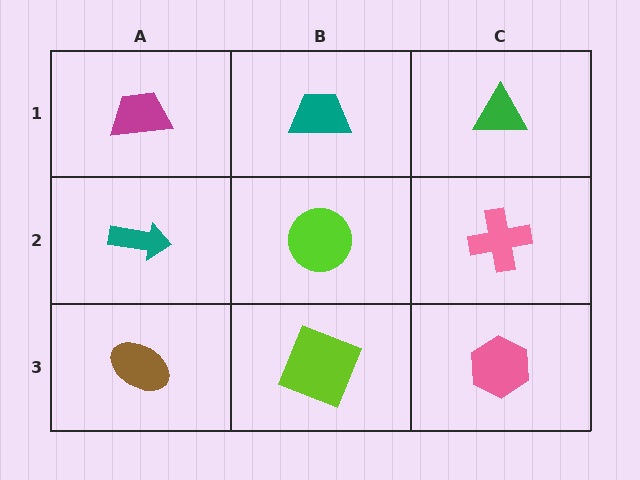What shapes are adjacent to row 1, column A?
A teal arrow (row 2, column A), a teal trapezoid (row 1, column B).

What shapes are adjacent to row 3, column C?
A pink cross (row 2, column C), a lime square (row 3, column B).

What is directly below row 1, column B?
A lime circle.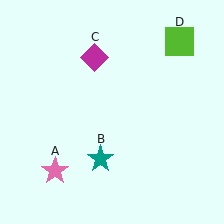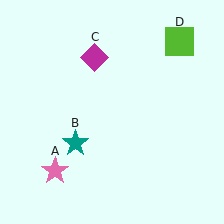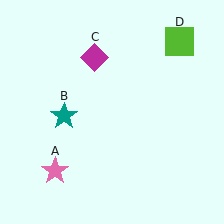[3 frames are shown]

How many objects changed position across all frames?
1 object changed position: teal star (object B).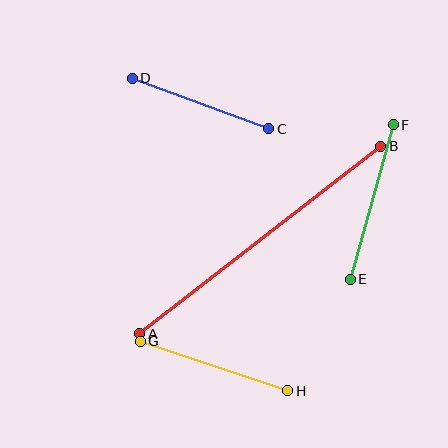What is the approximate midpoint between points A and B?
The midpoint is at approximately (260, 240) pixels.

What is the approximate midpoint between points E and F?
The midpoint is at approximately (372, 202) pixels.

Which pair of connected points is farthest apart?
Points A and B are farthest apart.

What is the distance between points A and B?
The distance is approximately 305 pixels.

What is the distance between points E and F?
The distance is approximately 160 pixels.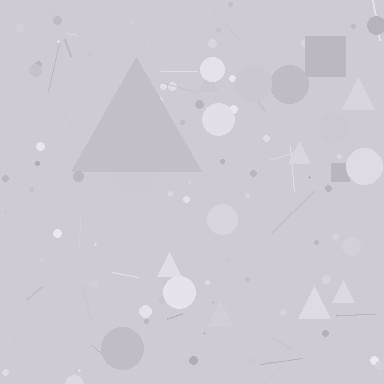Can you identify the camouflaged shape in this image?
The camouflaged shape is a triangle.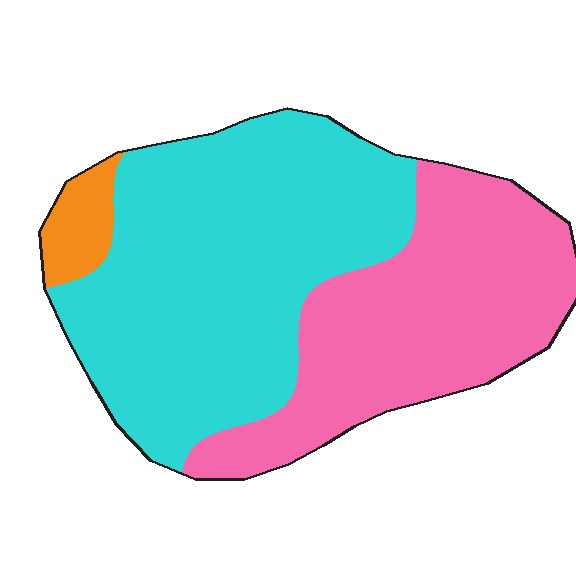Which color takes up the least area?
Orange, at roughly 5%.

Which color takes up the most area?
Cyan, at roughly 55%.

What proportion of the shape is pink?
Pink takes up about two fifths (2/5) of the shape.